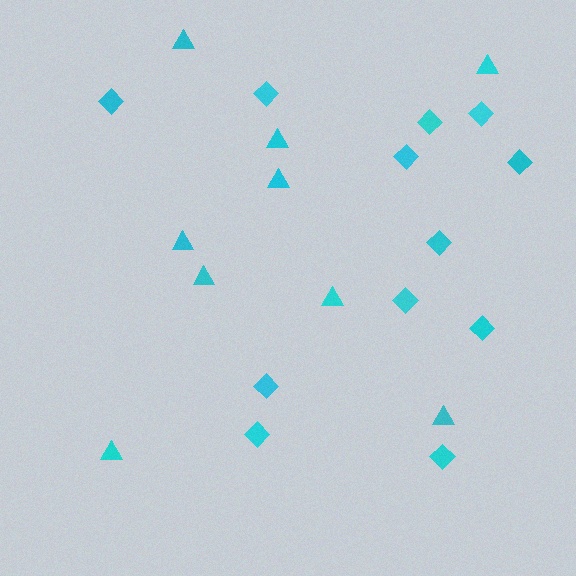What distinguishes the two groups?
There are 2 groups: one group of diamonds (12) and one group of triangles (9).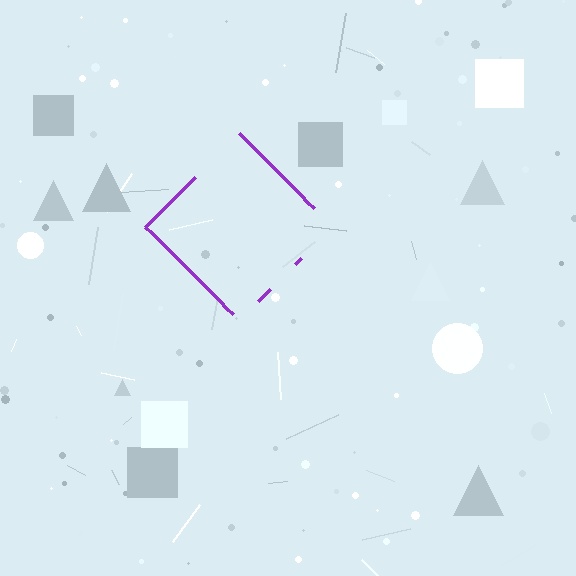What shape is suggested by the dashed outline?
The dashed outline suggests a diamond.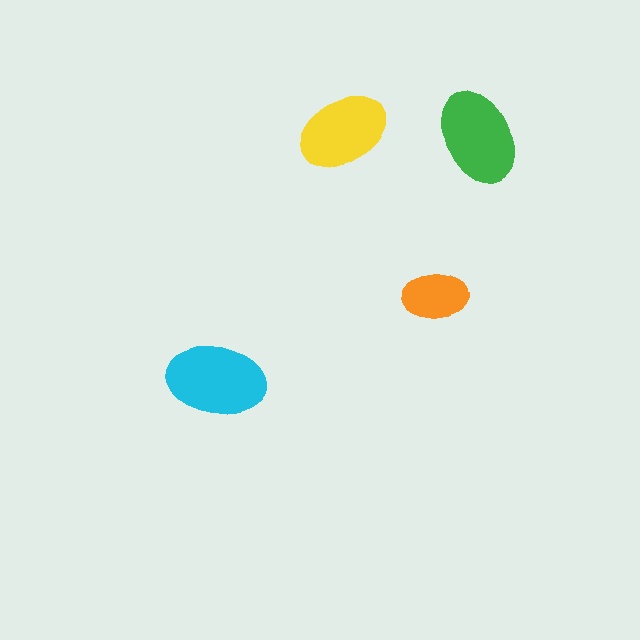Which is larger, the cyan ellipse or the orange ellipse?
The cyan one.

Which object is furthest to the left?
The cyan ellipse is leftmost.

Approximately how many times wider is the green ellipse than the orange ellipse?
About 1.5 times wider.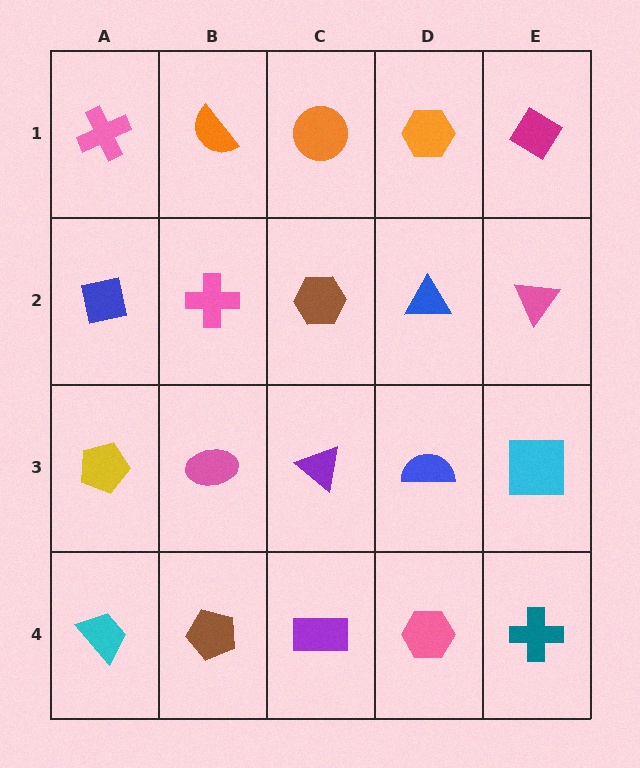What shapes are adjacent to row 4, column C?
A purple triangle (row 3, column C), a brown pentagon (row 4, column B), a pink hexagon (row 4, column D).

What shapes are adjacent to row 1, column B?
A pink cross (row 2, column B), a pink cross (row 1, column A), an orange circle (row 1, column C).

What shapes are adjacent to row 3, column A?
A blue square (row 2, column A), a cyan trapezoid (row 4, column A), a pink ellipse (row 3, column B).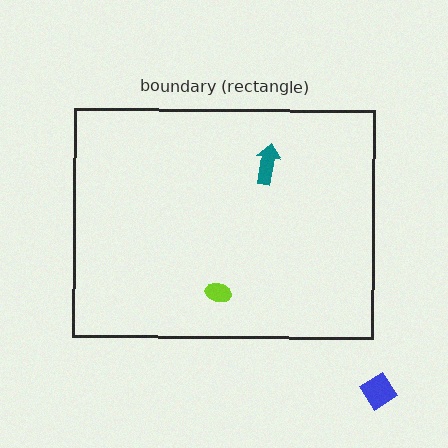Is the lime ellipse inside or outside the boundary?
Inside.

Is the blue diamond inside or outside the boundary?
Outside.